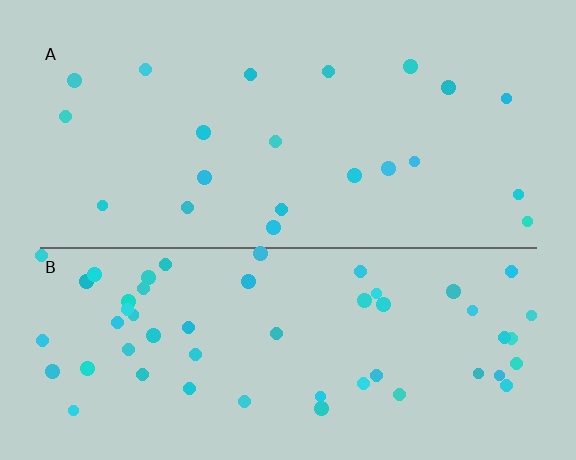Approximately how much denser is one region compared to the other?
Approximately 2.7× — region B over region A.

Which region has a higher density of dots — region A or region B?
B (the bottom).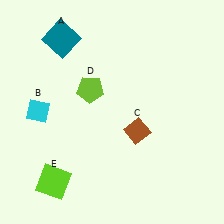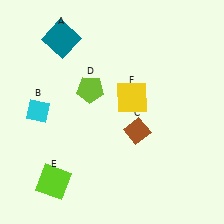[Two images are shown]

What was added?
A yellow square (F) was added in Image 2.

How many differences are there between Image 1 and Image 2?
There is 1 difference between the two images.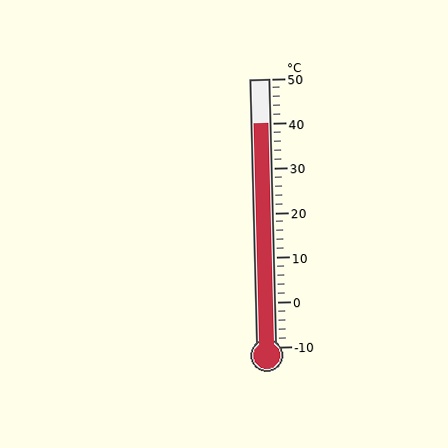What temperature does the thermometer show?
The thermometer shows approximately 40°C.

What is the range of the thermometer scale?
The thermometer scale ranges from -10°C to 50°C.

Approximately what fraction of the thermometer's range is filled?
The thermometer is filled to approximately 85% of its range.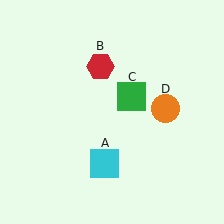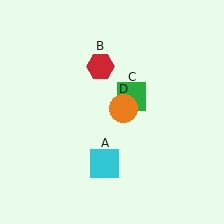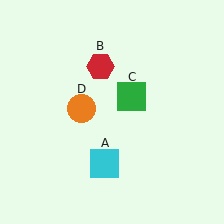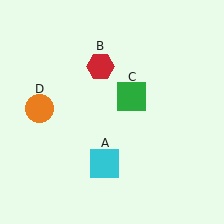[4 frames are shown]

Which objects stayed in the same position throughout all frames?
Cyan square (object A) and red hexagon (object B) and green square (object C) remained stationary.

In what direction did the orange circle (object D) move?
The orange circle (object D) moved left.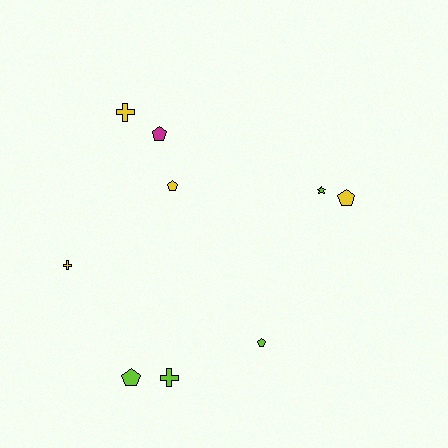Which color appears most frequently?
Yellow, with 4 objects.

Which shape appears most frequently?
Pentagon, with 5 objects.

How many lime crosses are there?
There is 1 lime cross.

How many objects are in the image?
There are 9 objects.